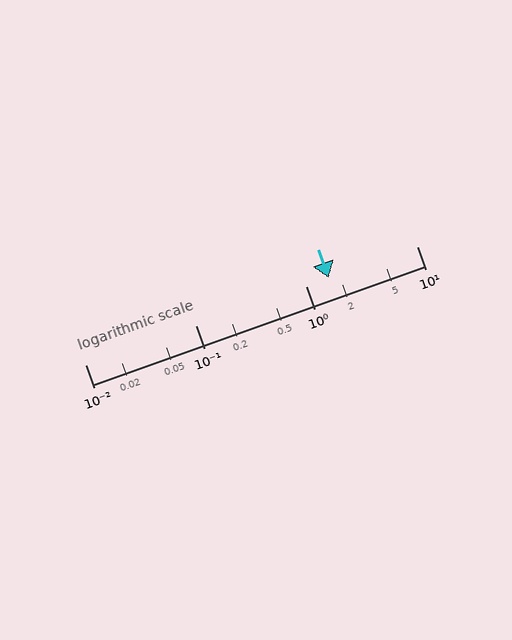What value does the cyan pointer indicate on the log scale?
The pointer indicates approximately 1.6.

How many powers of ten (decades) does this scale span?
The scale spans 3 decades, from 0.01 to 10.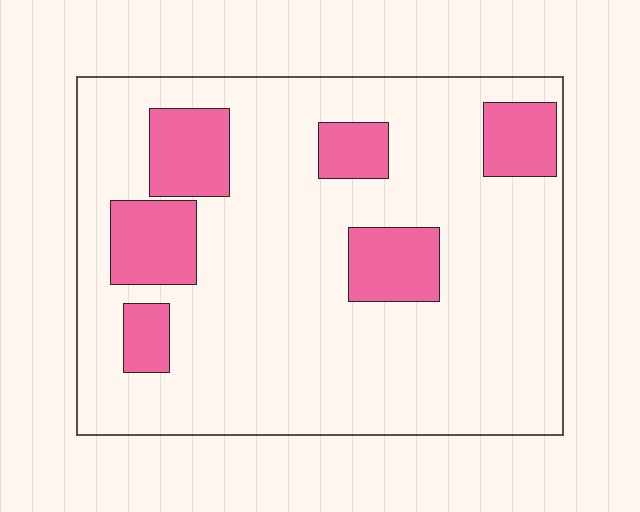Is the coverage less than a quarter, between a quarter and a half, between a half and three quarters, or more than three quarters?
Less than a quarter.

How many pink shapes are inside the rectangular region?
6.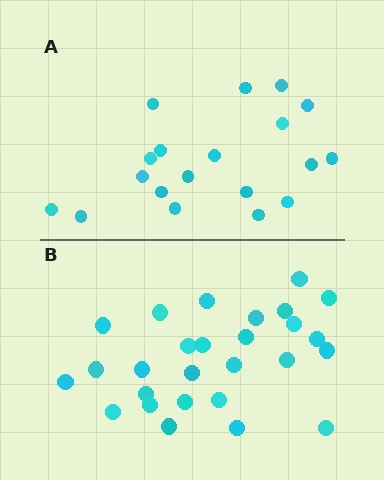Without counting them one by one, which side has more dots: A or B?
Region B (the bottom region) has more dots.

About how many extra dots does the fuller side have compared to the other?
Region B has roughly 8 or so more dots than region A.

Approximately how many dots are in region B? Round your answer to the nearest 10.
About 30 dots. (The exact count is 27, which rounds to 30.)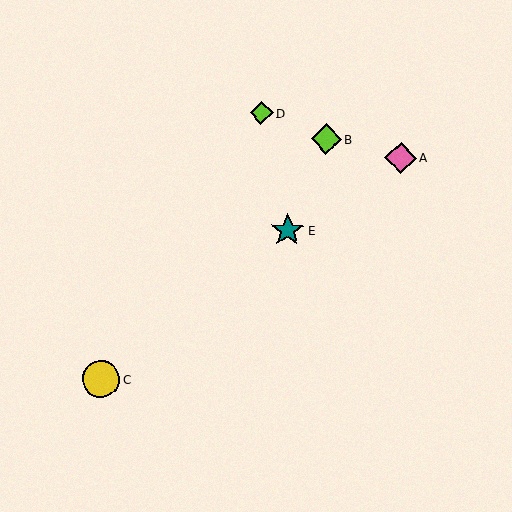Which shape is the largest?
The yellow circle (labeled C) is the largest.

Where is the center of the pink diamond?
The center of the pink diamond is at (401, 158).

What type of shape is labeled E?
Shape E is a teal star.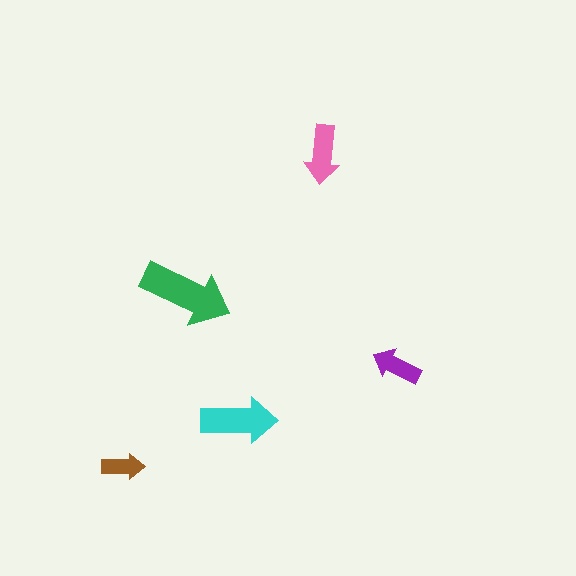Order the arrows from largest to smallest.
the green one, the cyan one, the pink one, the purple one, the brown one.